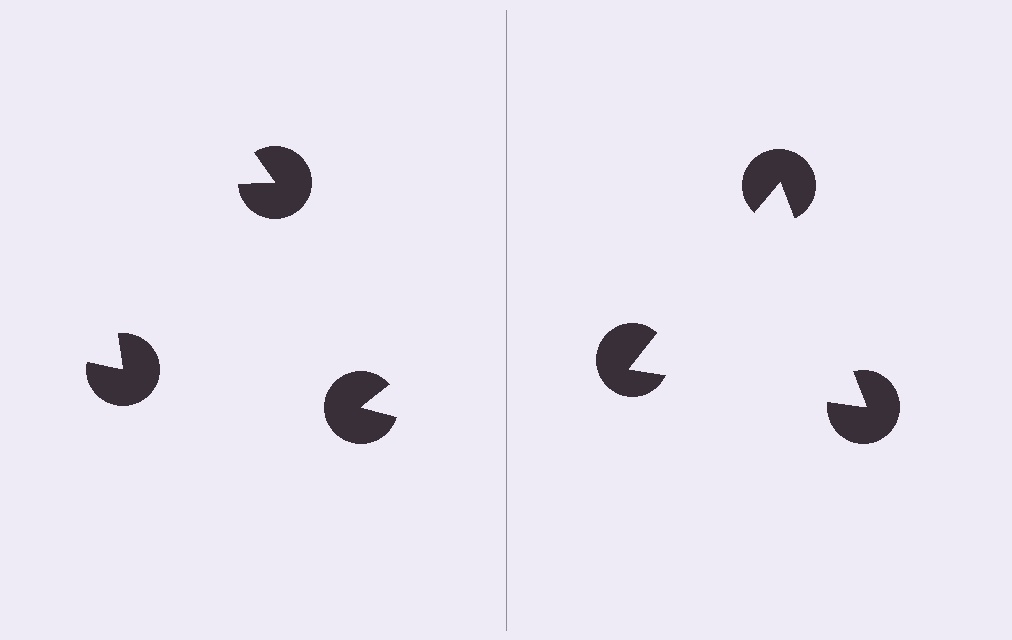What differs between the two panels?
The pac-man discs are positioned identically on both sides; only the wedge orientations differ. On the right they align to a triangle; on the left they are misaligned.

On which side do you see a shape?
An illusory triangle appears on the right side. On the left side the wedge cuts are rotated, so no coherent shape forms.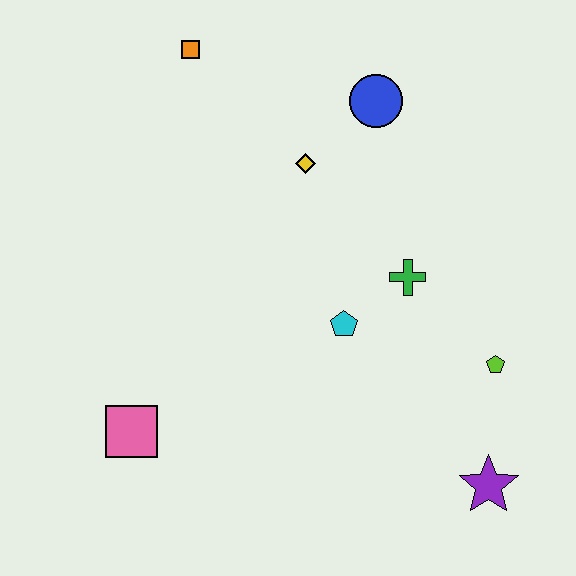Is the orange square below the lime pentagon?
No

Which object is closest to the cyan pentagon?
The green cross is closest to the cyan pentagon.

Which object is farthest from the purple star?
The orange square is farthest from the purple star.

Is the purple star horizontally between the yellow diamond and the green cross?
No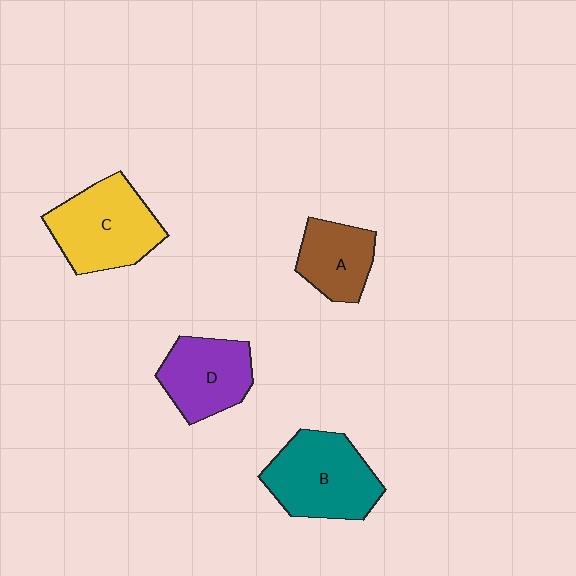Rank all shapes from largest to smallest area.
From largest to smallest: B (teal), C (yellow), D (purple), A (brown).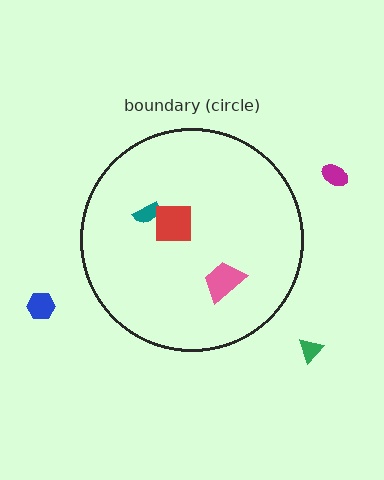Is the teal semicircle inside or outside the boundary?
Inside.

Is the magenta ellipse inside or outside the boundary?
Outside.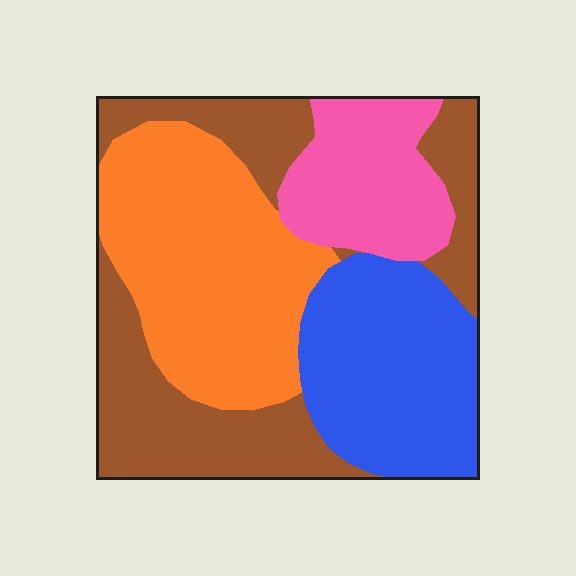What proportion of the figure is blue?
Blue takes up between a sixth and a third of the figure.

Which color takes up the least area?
Pink, at roughly 15%.